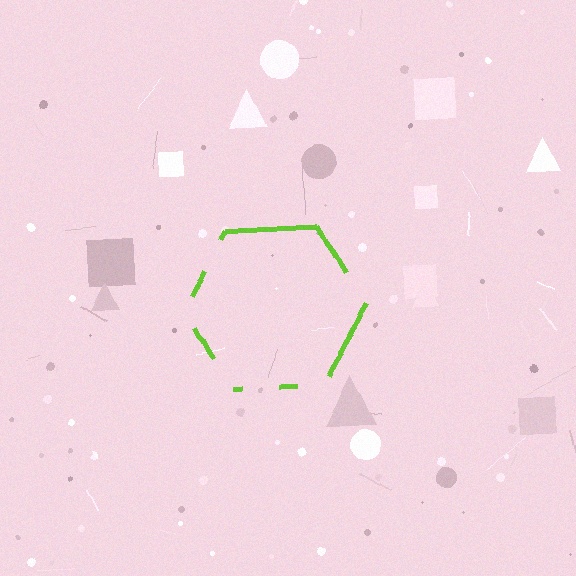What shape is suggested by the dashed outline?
The dashed outline suggests a hexagon.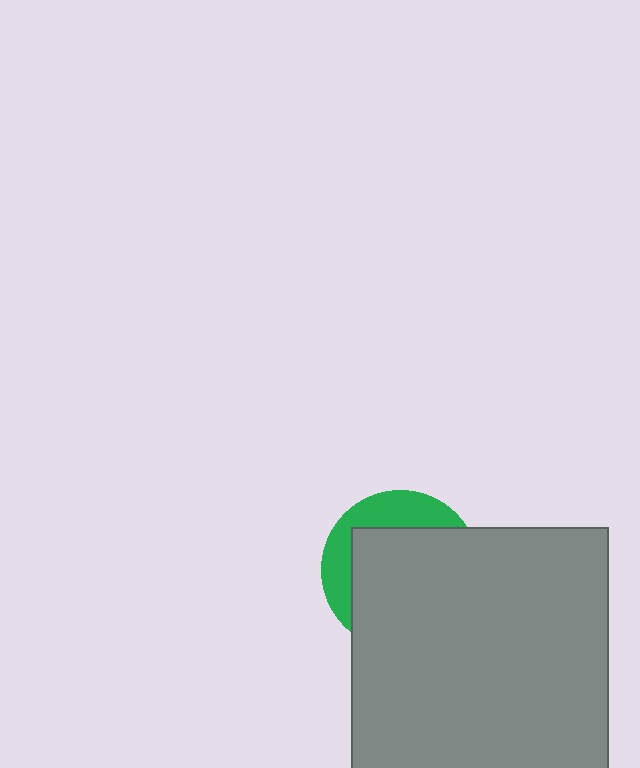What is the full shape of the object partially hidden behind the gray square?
The partially hidden object is a green circle.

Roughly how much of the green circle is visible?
A small part of it is visible (roughly 30%).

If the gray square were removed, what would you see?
You would see the complete green circle.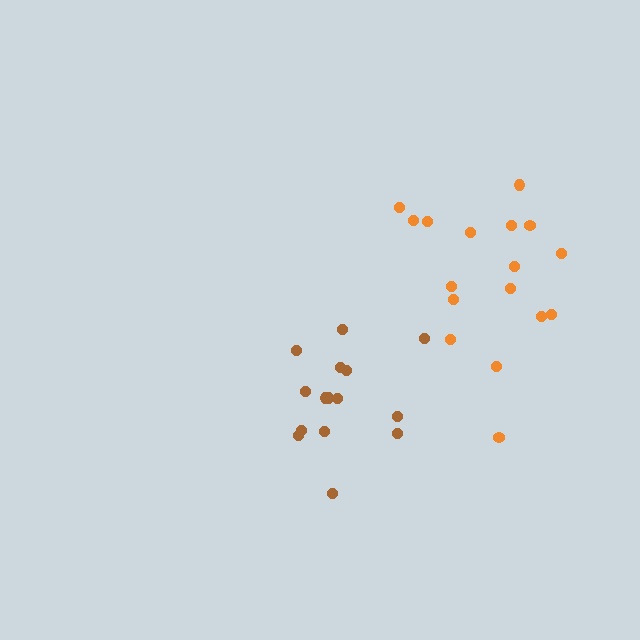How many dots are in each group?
Group 1: 17 dots, Group 2: 15 dots (32 total).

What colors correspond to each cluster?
The clusters are colored: orange, brown.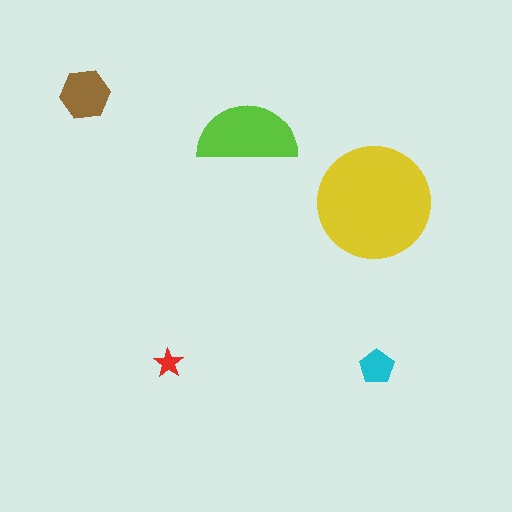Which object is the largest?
The yellow circle.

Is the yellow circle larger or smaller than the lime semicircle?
Larger.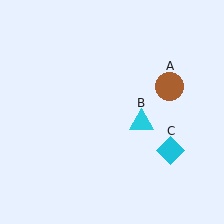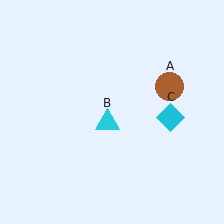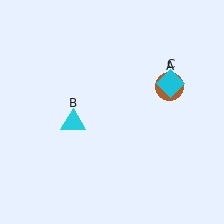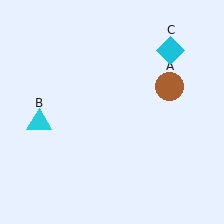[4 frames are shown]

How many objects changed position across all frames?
2 objects changed position: cyan triangle (object B), cyan diamond (object C).